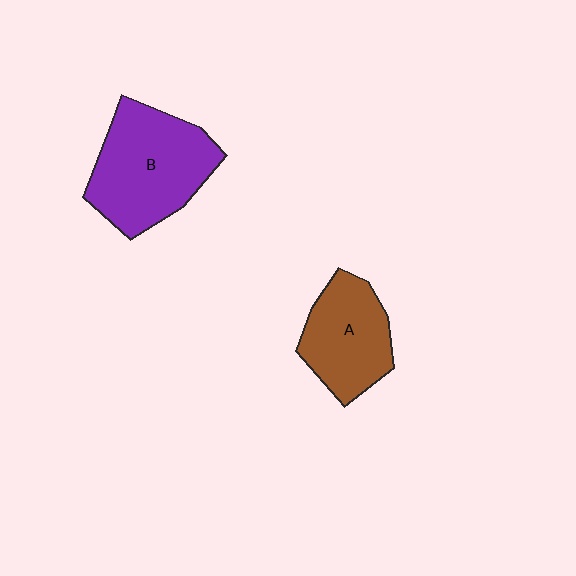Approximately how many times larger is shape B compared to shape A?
Approximately 1.4 times.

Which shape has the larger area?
Shape B (purple).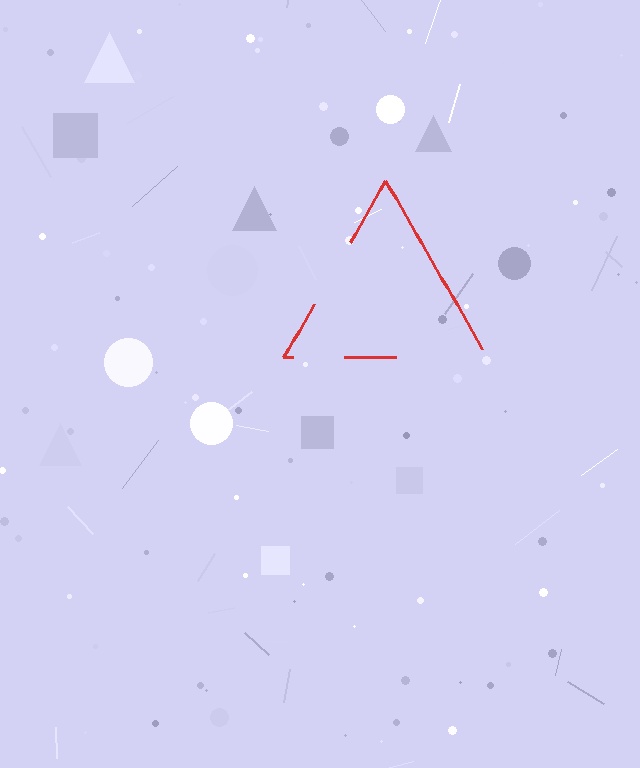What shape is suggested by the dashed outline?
The dashed outline suggests a triangle.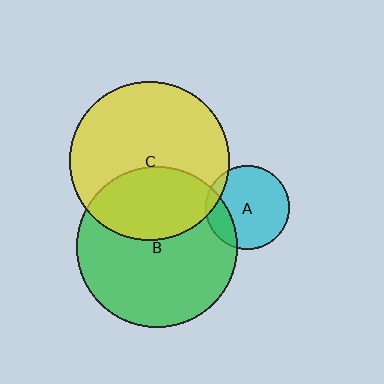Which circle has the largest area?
Circle B (green).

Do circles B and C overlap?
Yes.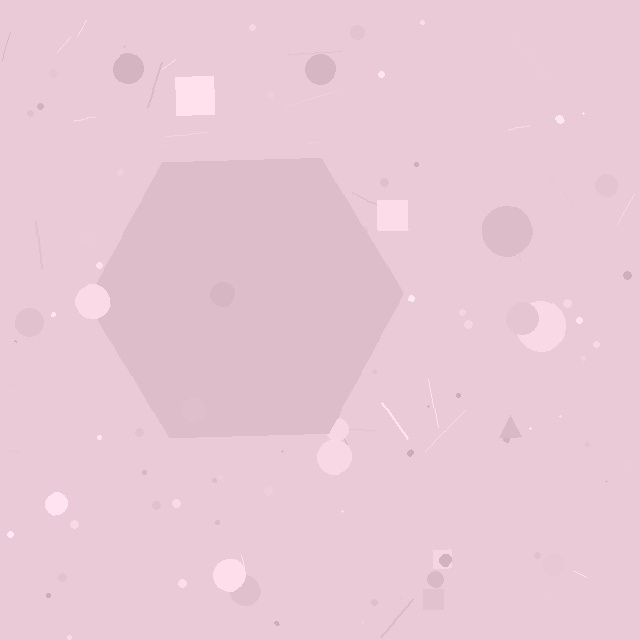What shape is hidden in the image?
A hexagon is hidden in the image.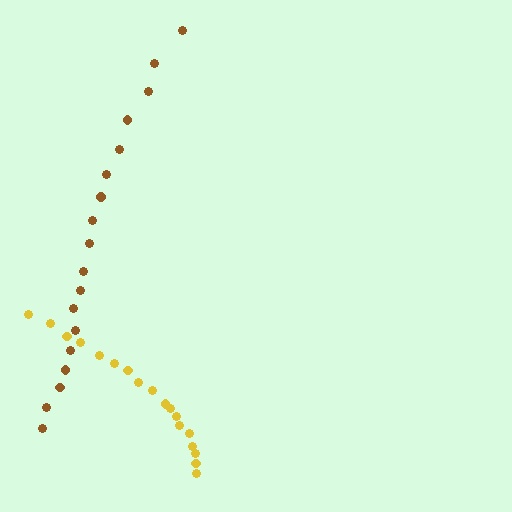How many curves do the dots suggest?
There are 2 distinct paths.